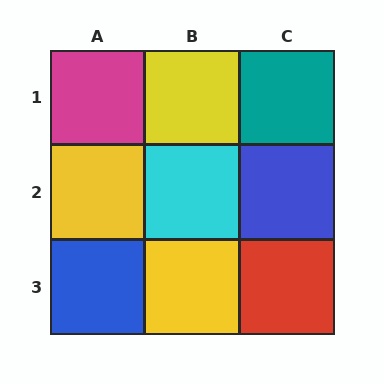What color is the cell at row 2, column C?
Blue.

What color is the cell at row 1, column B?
Yellow.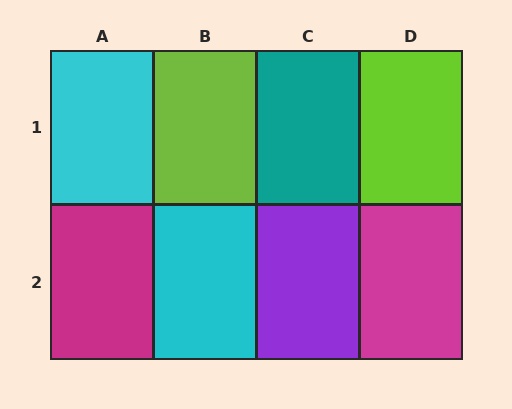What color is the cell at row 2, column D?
Magenta.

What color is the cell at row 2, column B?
Cyan.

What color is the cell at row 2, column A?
Magenta.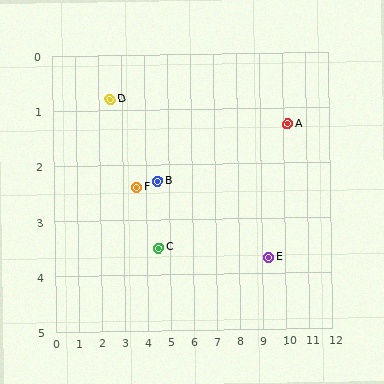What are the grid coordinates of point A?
Point A is at approximately (10.2, 1.3).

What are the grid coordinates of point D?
Point D is at approximately (2.5, 0.8).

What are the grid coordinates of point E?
Point E is at approximately (9.3, 3.7).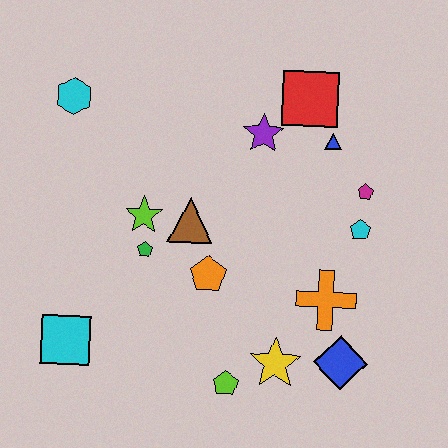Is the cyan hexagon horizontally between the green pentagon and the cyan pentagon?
No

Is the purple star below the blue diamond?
No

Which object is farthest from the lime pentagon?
The cyan hexagon is farthest from the lime pentagon.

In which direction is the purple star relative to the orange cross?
The purple star is above the orange cross.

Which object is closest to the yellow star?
The lime pentagon is closest to the yellow star.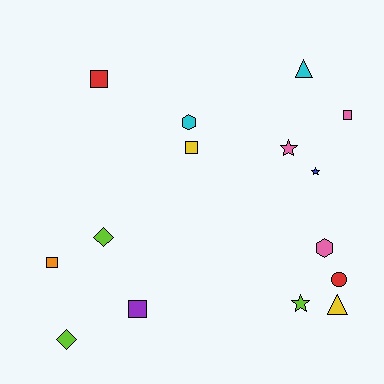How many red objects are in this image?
There are 2 red objects.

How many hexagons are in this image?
There are 2 hexagons.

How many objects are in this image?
There are 15 objects.